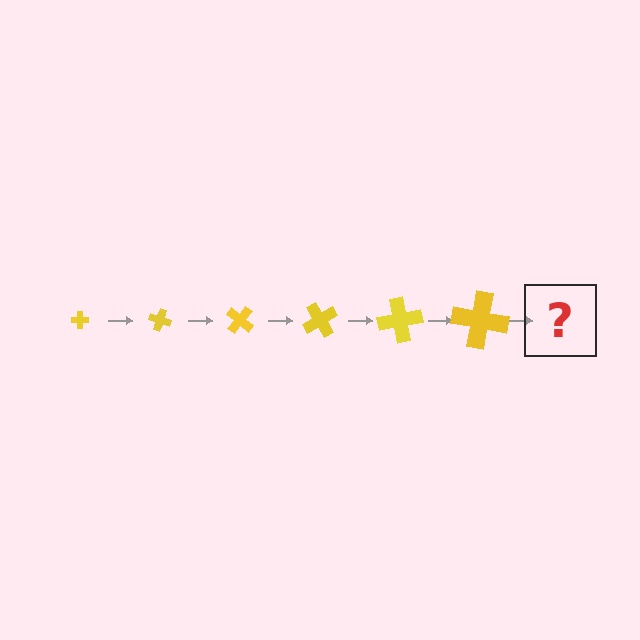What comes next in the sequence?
The next element should be a cross, larger than the previous one and rotated 120 degrees from the start.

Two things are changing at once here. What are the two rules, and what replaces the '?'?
The two rules are that the cross grows larger each step and it rotates 20 degrees each step. The '?' should be a cross, larger than the previous one and rotated 120 degrees from the start.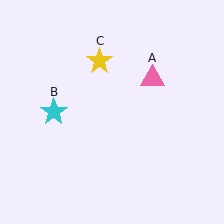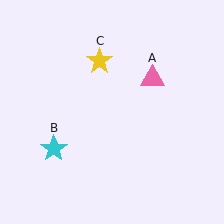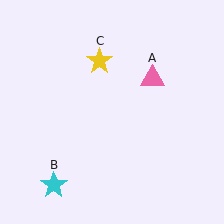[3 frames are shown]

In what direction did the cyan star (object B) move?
The cyan star (object B) moved down.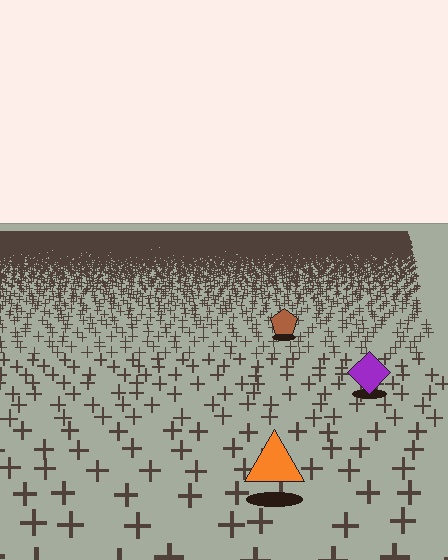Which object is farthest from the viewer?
The brown pentagon is farthest from the viewer. It appears smaller and the ground texture around it is denser.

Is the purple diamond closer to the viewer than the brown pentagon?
Yes. The purple diamond is closer — you can tell from the texture gradient: the ground texture is coarser near it.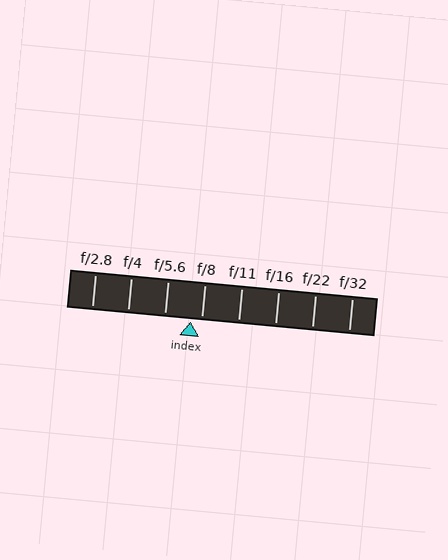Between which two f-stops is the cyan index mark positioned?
The index mark is between f/5.6 and f/8.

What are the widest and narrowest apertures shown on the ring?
The widest aperture shown is f/2.8 and the narrowest is f/32.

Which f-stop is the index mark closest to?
The index mark is closest to f/8.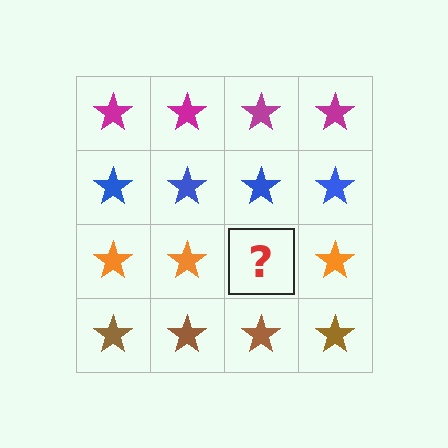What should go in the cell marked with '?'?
The missing cell should contain an orange star.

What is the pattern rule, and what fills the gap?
The rule is that each row has a consistent color. The gap should be filled with an orange star.